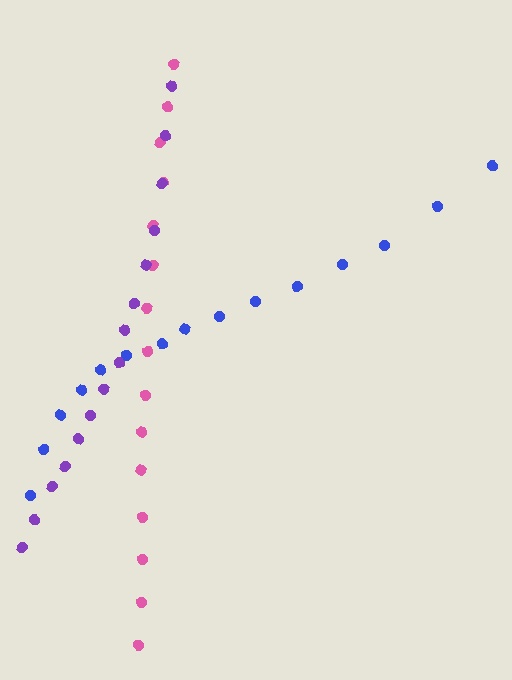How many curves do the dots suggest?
There are 3 distinct paths.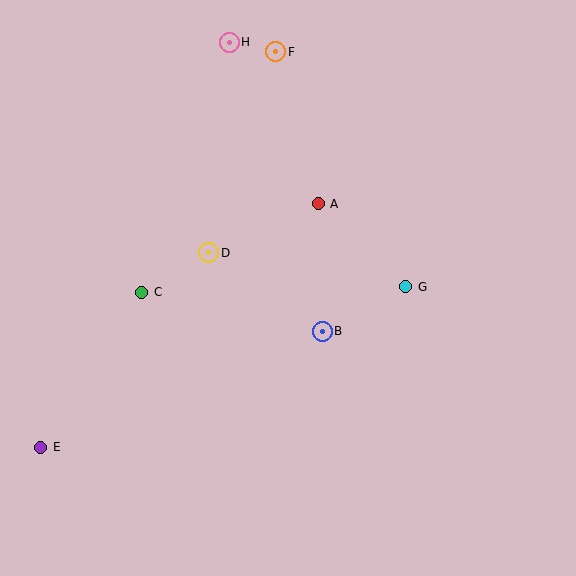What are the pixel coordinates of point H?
Point H is at (229, 43).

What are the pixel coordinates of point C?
Point C is at (142, 292).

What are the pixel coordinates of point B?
Point B is at (322, 331).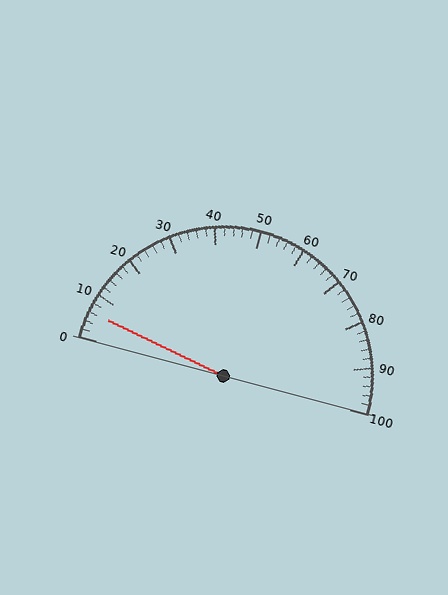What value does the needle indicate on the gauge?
The needle indicates approximately 6.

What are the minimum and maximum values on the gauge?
The gauge ranges from 0 to 100.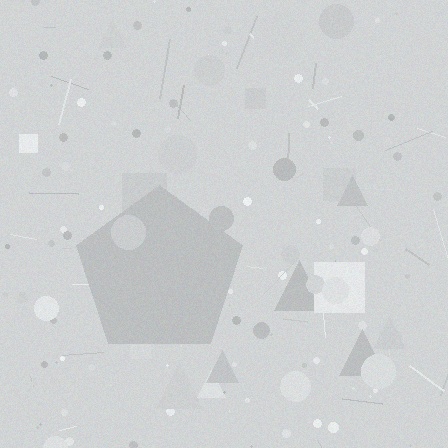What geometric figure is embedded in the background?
A pentagon is embedded in the background.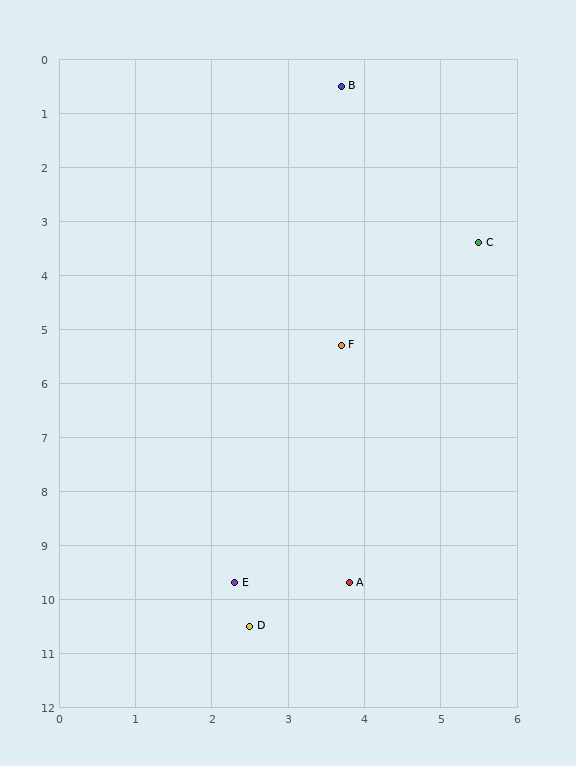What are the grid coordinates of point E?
Point E is at approximately (2.3, 9.7).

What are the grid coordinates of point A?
Point A is at approximately (3.8, 9.7).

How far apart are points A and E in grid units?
Points A and E are about 1.5 grid units apart.